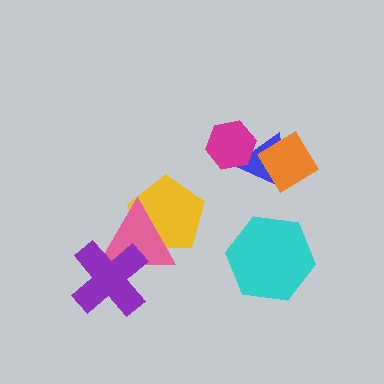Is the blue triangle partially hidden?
Yes, it is partially covered by another shape.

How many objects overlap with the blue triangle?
2 objects overlap with the blue triangle.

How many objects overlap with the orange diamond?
1 object overlaps with the orange diamond.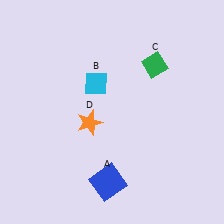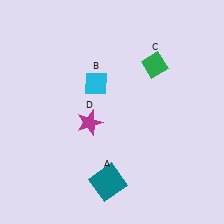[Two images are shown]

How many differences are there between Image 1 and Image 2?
There are 2 differences between the two images.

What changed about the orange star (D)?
In Image 1, D is orange. In Image 2, it changed to magenta.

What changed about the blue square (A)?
In Image 1, A is blue. In Image 2, it changed to teal.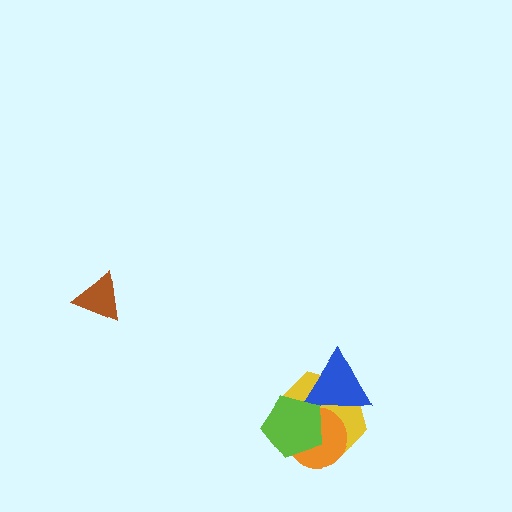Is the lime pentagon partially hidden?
No, no other shape covers it.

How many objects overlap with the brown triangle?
0 objects overlap with the brown triangle.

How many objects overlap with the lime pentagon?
3 objects overlap with the lime pentagon.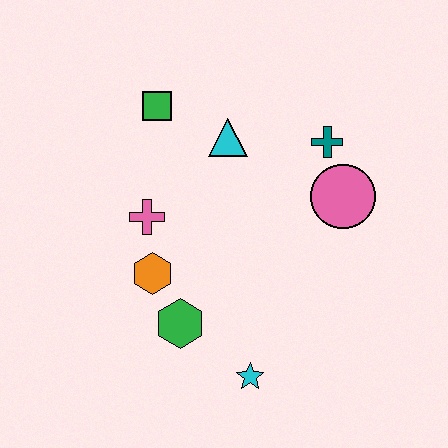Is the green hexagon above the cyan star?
Yes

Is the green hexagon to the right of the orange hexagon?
Yes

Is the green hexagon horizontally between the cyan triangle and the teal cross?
No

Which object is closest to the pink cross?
The orange hexagon is closest to the pink cross.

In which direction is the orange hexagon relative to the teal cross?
The orange hexagon is to the left of the teal cross.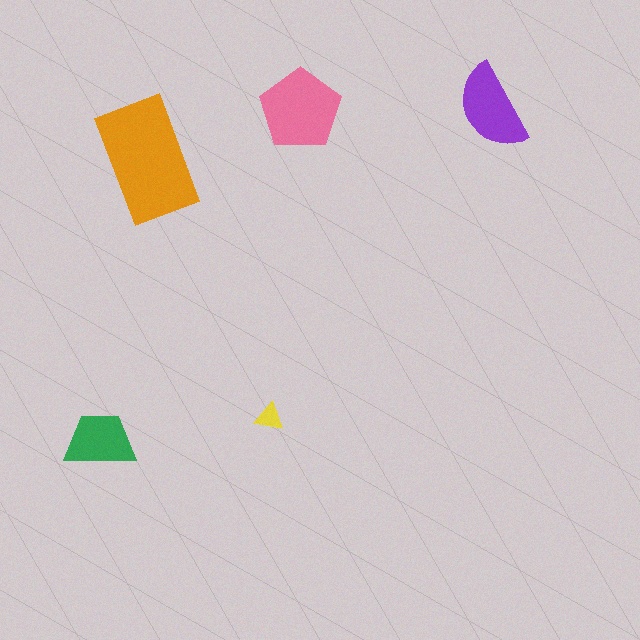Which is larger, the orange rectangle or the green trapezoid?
The orange rectangle.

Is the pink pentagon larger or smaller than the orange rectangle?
Smaller.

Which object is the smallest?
The yellow triangle.